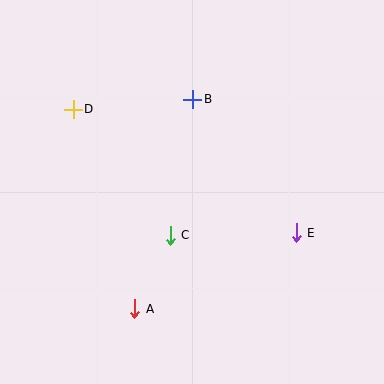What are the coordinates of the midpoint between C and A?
The midpoint between C and A is at (152, 272).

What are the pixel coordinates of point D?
Point D is at (73, 109).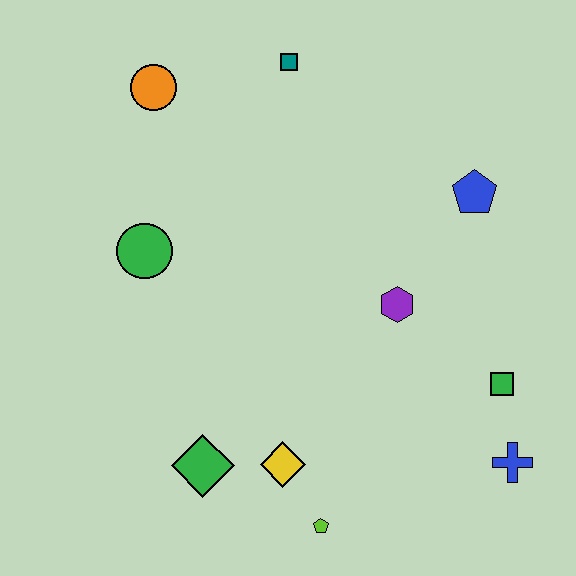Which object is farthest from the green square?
The orange circle is farthest from the green square.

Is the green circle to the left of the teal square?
Yes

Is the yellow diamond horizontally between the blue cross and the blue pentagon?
No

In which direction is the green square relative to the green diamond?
The green square is to the right of the green diamond.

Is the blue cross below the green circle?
Yes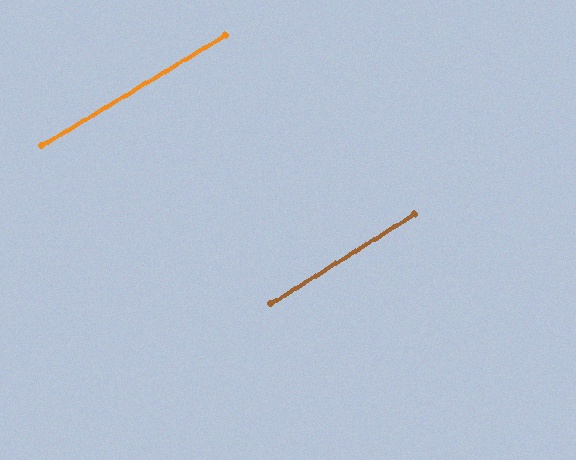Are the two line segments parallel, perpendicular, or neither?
Parallel — their directions differ by only 0.8°.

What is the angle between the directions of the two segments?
Approximately 1 degree.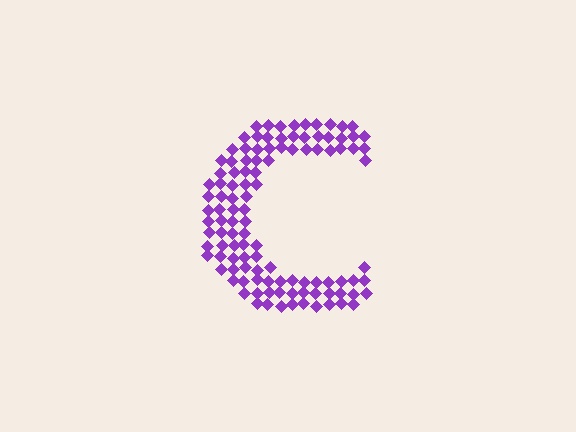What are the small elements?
The small elements are diamonds.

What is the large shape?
The large shape is the letter C.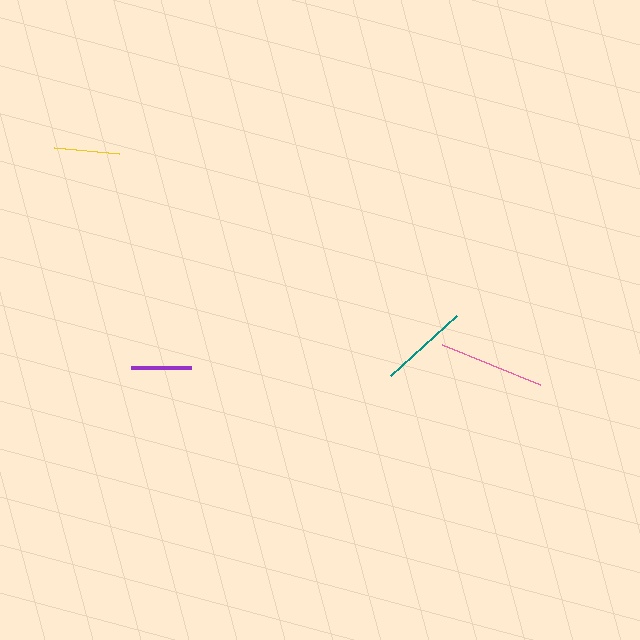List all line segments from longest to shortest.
From longest to shortest: pink, teal, yellow, purple.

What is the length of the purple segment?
The purple segment is approximately 60 pixels long.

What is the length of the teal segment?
The teal segment is approximately 89 pixels long.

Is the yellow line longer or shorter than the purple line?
The yellow line is longer than the purple line.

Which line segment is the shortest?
The purple line is the shortest at approximately 60 pixels.